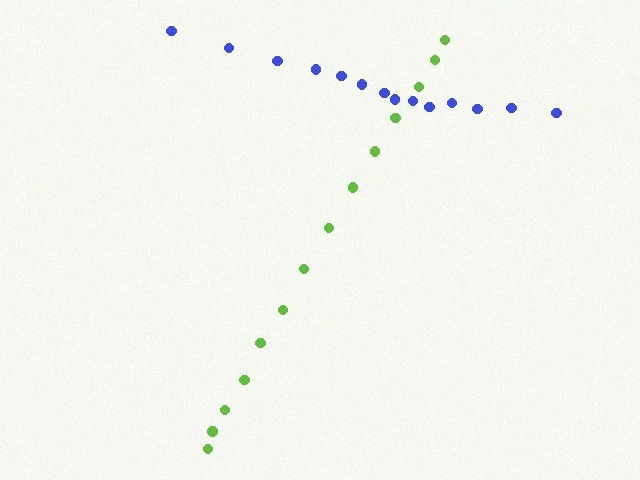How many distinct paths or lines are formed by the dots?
There are 2 distinct paths.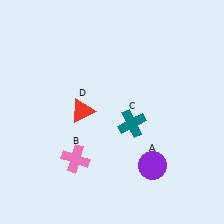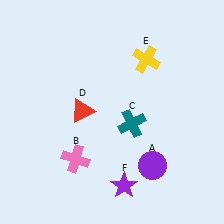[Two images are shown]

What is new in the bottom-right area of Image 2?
A purple star (F) was added in the bottom-right area of Image 2.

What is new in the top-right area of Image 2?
A yellow cross (E) was added in the top-right area of Image 2.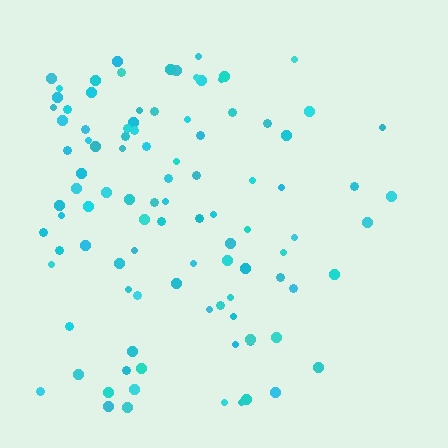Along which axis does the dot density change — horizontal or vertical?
Horizontal.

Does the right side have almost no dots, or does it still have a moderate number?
Still a moderate number, just noticeably fewer than the left.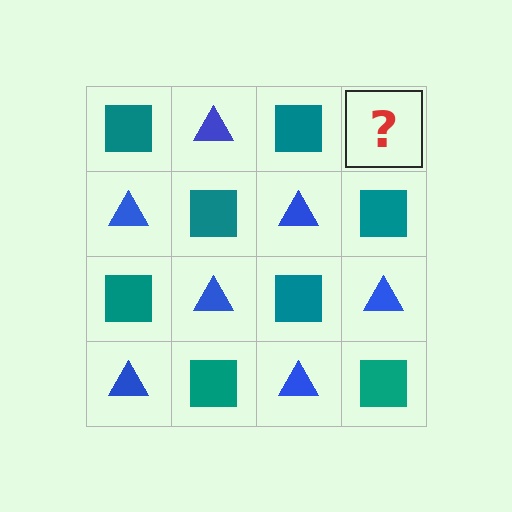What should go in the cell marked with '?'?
The missing cell should contain a blue triangle.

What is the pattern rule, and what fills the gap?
The rule is that it alternates teal square and blue triangle in a checkerboard pattern. The gap should be filled with a blue triangle.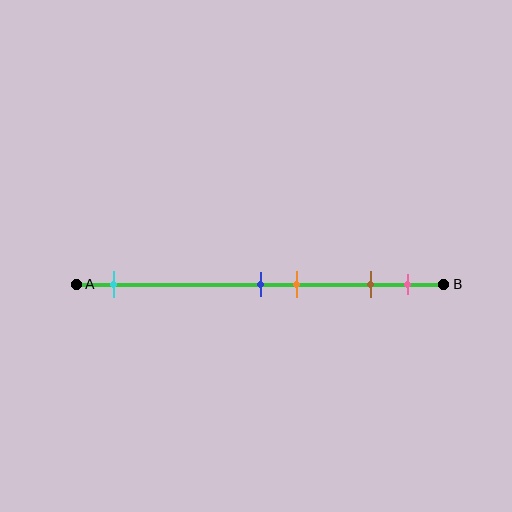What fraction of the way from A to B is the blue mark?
The blue mark is approximately 50% (0.5) of the way from A to B.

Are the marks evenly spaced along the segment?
No, the marks are not evenly spaced.